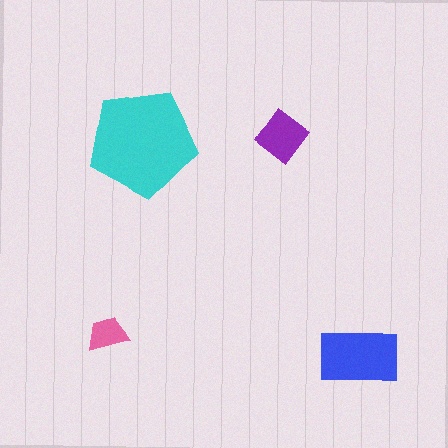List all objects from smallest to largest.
The pink trapezoid, the purple diamond, the blue rectangle, the cyan pentagon.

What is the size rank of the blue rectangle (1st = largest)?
2nd.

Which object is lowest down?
The blue rectangle is bottommost.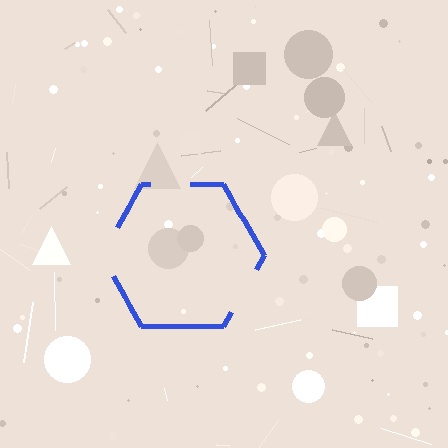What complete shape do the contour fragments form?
The contour fragments form a hexagon.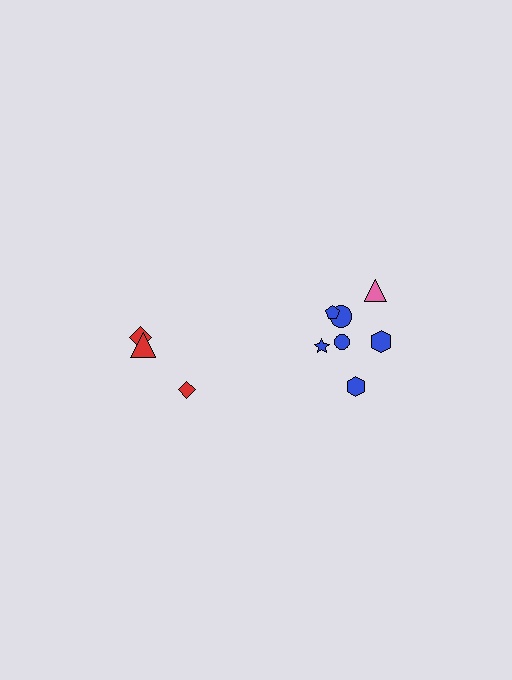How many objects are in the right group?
There are 7 objects.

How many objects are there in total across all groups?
There are 10 objects.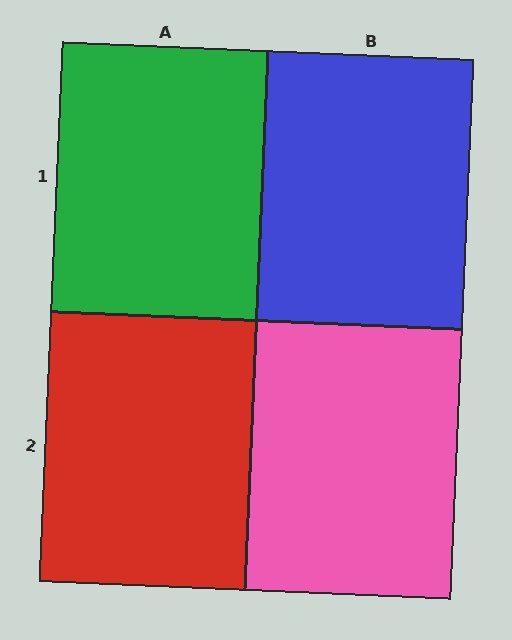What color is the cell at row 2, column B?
Pink.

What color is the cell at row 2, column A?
Red.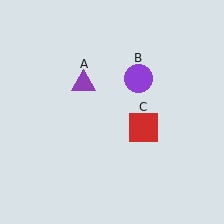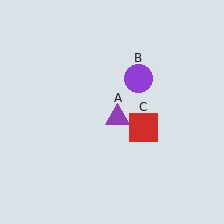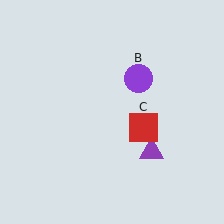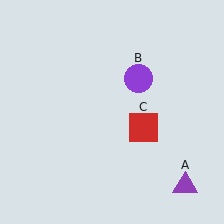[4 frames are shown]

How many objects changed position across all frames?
1 object changed position: purple triangle (object A).